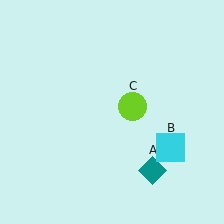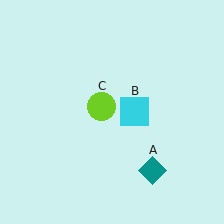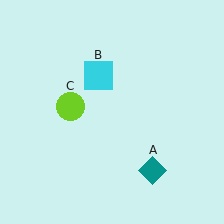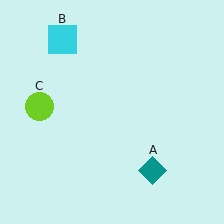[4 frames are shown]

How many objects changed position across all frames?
2 objects changed position: cyan square (object B), lime circle (object C).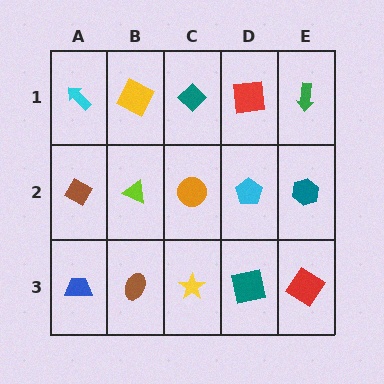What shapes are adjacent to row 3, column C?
An orange circle (row 2, column C), a brown ellipse (row 3, column B), a teal square (row 3, column D).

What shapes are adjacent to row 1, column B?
A lime triangle (row 2, column B), a cyan arrow (row 1, column A), a teal diamond (row 1, column C).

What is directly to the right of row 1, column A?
A yellow square.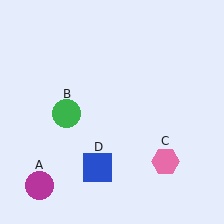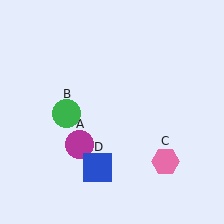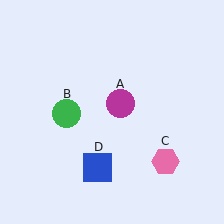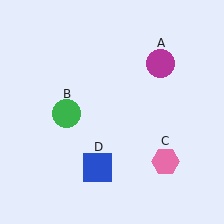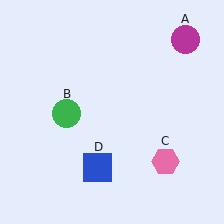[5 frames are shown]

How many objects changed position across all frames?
1 object changed position: magenta circle (object A).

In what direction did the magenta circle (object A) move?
The magenta circle (object A) moved up and to the right.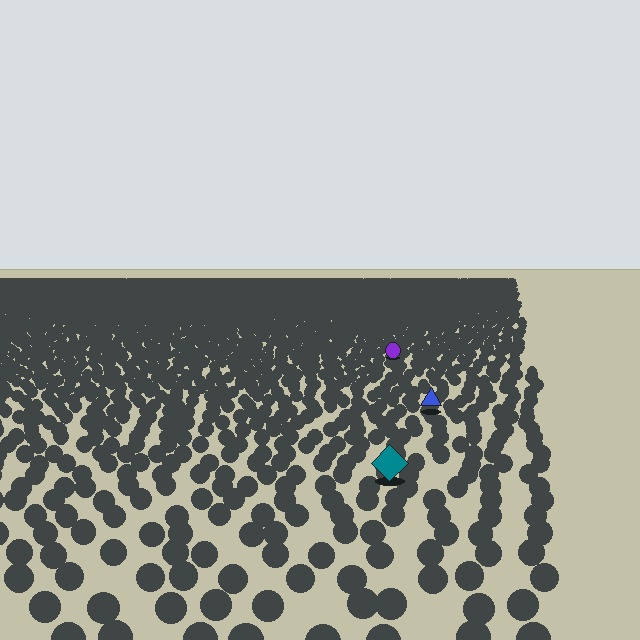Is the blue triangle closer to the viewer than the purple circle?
Yes. The blue triangle is closer — you can tell from the texture gradient: the ground texture is coarser near it.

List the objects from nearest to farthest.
From nearest to farthest: the teal diamond, the blue triangle, the purple circle.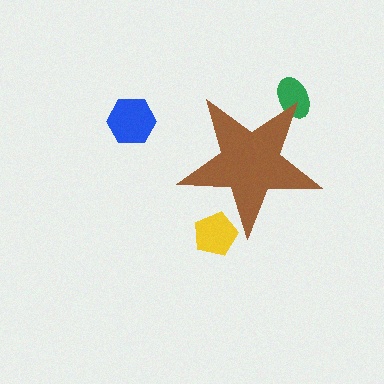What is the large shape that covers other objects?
A brown star.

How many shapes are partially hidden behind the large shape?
2 shapes are partially hidden.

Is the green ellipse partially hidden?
Yes, the green ellipse is partially hidden behind the brown star.